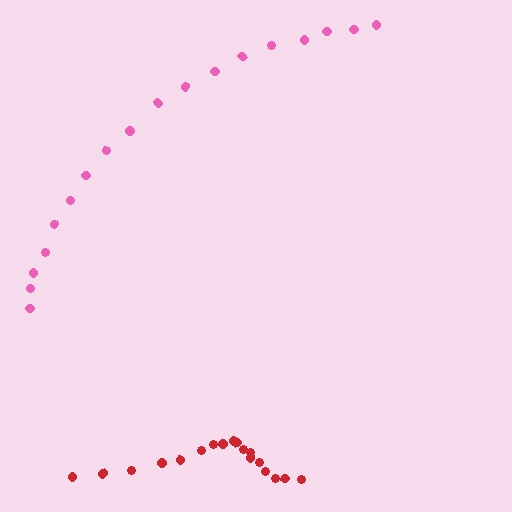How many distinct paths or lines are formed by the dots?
There are 2 distinct paths.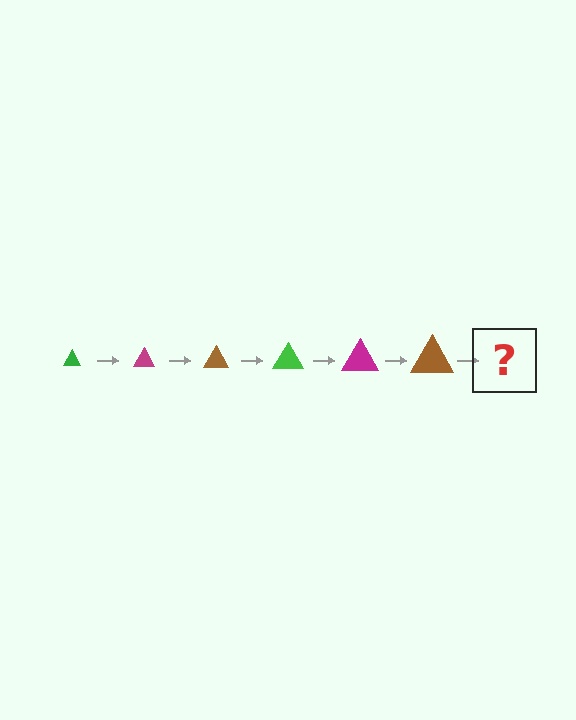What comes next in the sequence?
The next element should be a green triangle, larger than the previous one.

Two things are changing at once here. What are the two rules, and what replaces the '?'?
The two rules are that the triangle grows larger each step and the color cycles through green, magenta, and brown. The '?' should be a green triangle, larger than the previous one.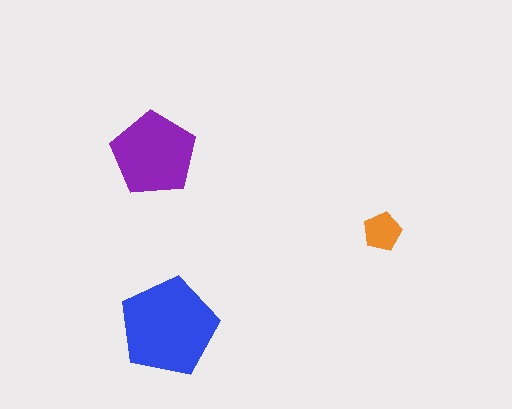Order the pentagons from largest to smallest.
the blue one, the purple one, the orange one.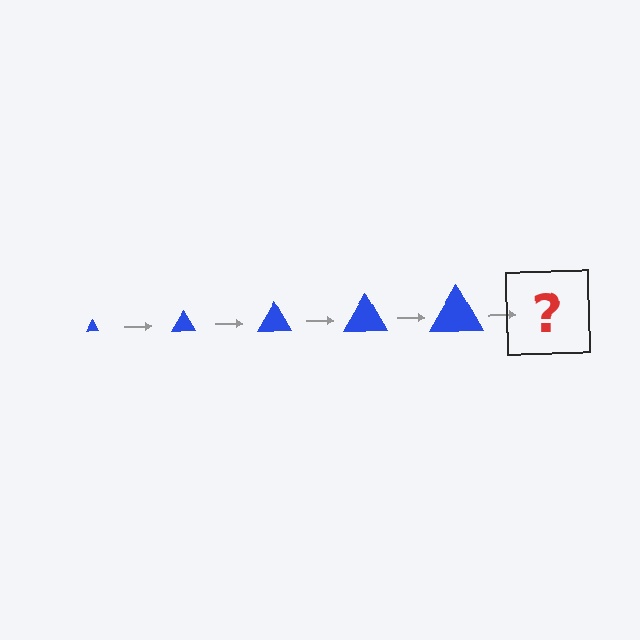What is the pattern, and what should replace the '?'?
The pattern is that the triangle gets progressively larger each step. The '?' should be a blue triangle, larger than the previous one.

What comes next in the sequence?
The next element should be a blue triangle, larger than the previous one.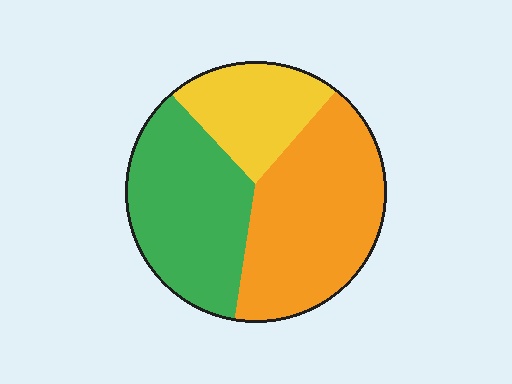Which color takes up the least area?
Yellow, at roughly 20%.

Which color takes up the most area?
Orange, at roughly 45%.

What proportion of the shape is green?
Green takes up about three eighths (3/8) of the shape.